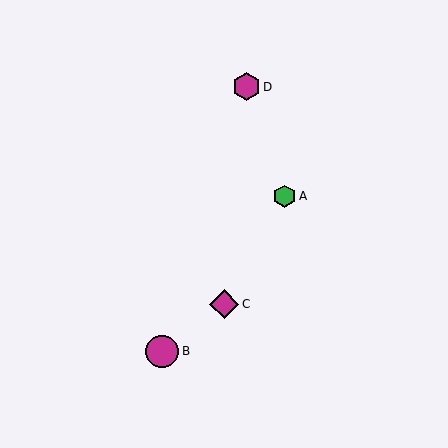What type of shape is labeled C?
Shape C is a magenta diamond.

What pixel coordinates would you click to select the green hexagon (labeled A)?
Click at (285, 196) to select the green hexagon A.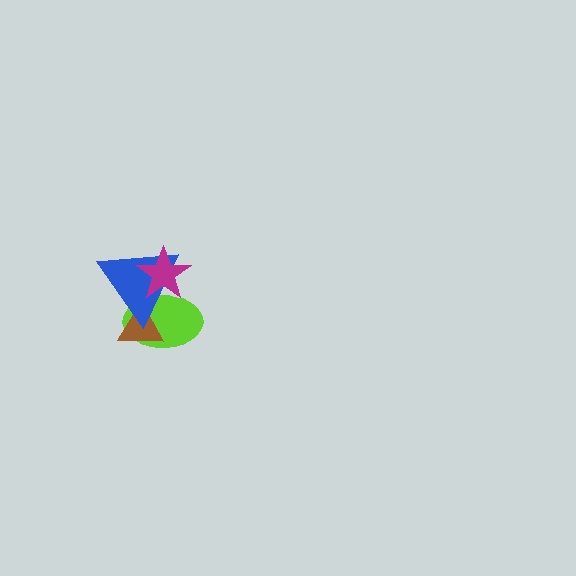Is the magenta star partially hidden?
No, no other shape covers it.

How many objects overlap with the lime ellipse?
3 objects overlap with the lime ellipse.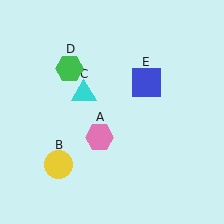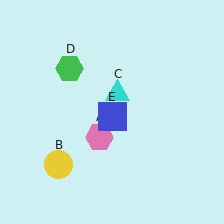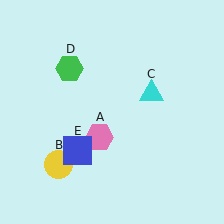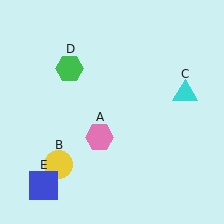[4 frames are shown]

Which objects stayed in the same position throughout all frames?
Pink hexagon (object A) and yellow circle (object B) and green hexagon (object D) remained stationary.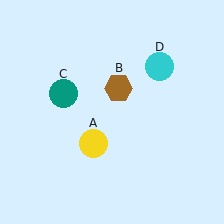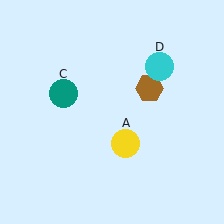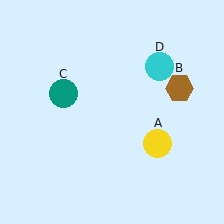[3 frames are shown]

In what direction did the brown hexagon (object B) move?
The brown hexagon (object B) moved right.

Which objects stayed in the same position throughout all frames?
Teal circle (object C) and cyan circle (object D) remained stationary.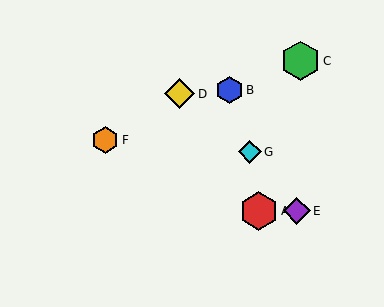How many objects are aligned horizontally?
2 objects (A, E) are aligned horizontally.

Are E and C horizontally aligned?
No, E is at y≈211 and C is at y≈61.